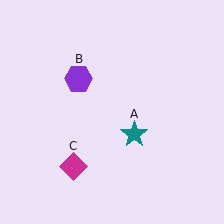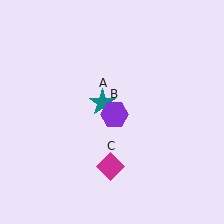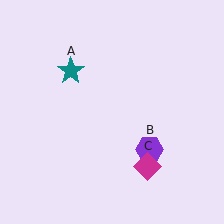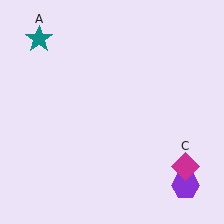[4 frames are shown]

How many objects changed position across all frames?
3 objects changed position: teal star (object A), purple hexagon (object B), magenta diamond (object C).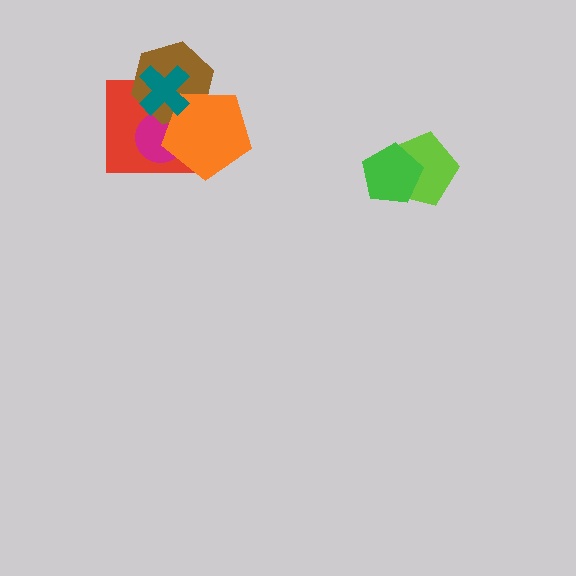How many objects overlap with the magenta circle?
3 objects overlap with the magenta circle.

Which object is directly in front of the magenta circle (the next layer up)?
The brown hexagon is directly in front of the magenta circle.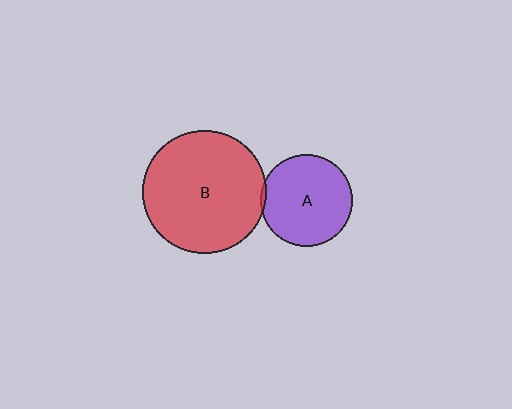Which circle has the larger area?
Circle B (red).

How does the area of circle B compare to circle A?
Approximately 1.8 times.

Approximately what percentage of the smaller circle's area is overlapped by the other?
Approximately 5%.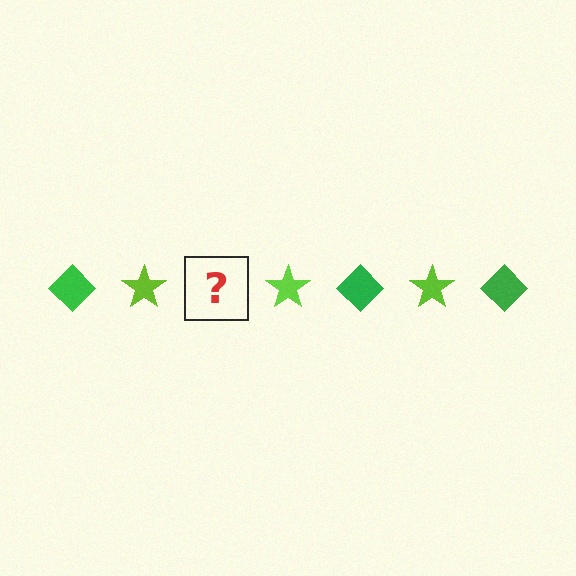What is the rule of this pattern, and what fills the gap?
The rule is that the pattern alternates between green diamond and lime star. The gap should be filled with a green diamond.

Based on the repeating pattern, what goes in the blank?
The blank should be a green diamond.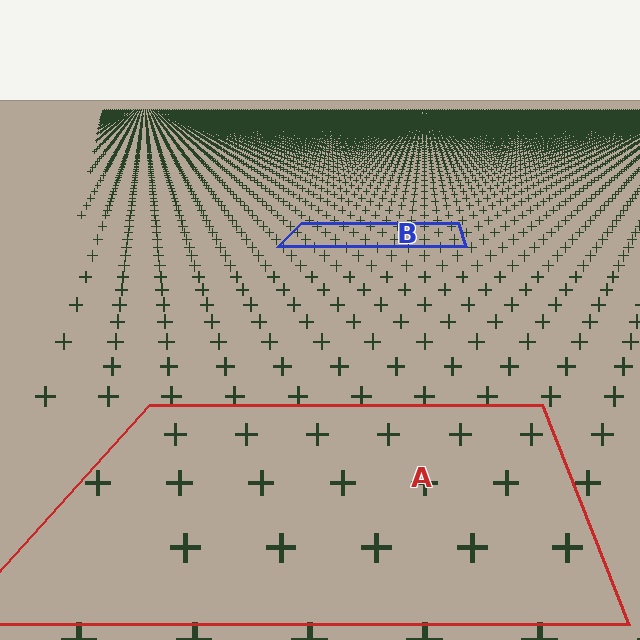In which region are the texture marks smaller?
The texture marks are smaller in region B, because it is farther away.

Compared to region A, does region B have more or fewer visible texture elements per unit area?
Region B has more texture elements per unit area — they are packed more densely because it is farther away.